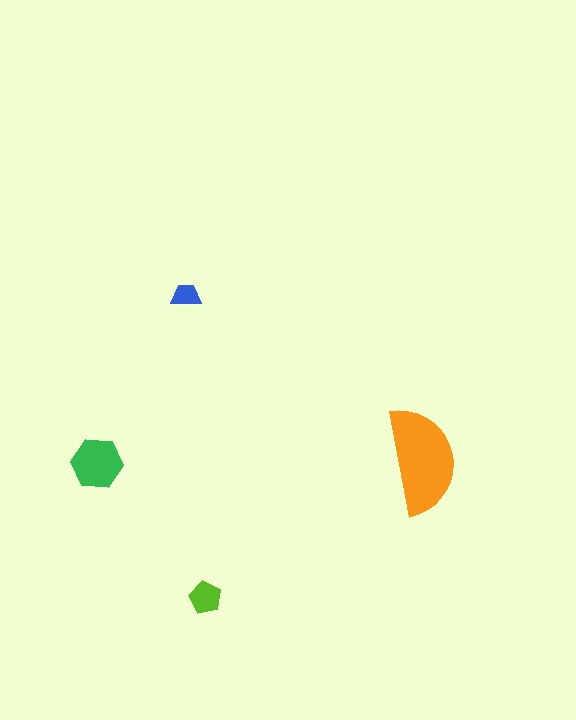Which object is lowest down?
The lime pentagon is bottommost.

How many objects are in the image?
There are 4 objects in the image.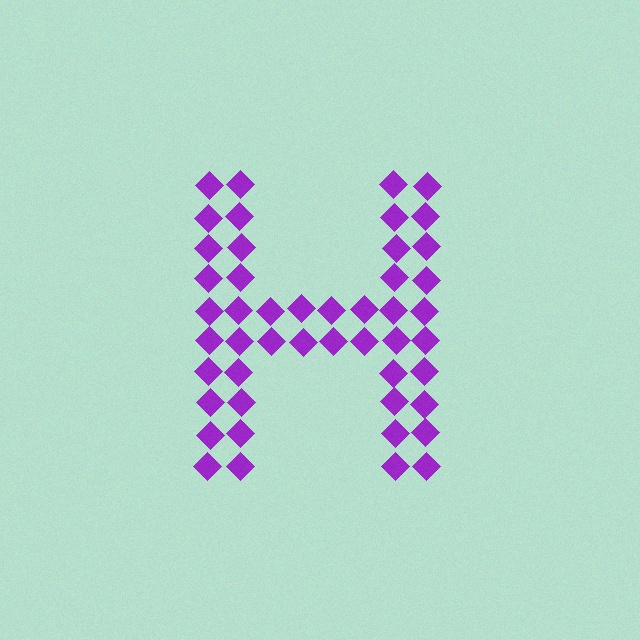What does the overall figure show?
The overall figure shows the letter H.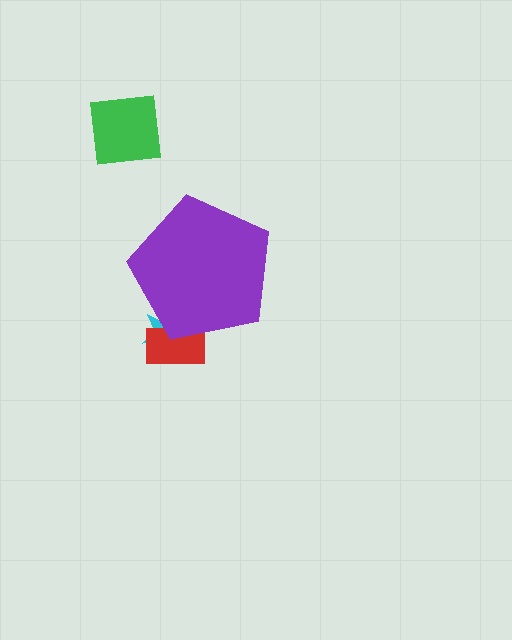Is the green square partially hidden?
No, the green square is fully visible.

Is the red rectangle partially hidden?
Yes, the red rectangle is partially hidden behind the purple pentagon.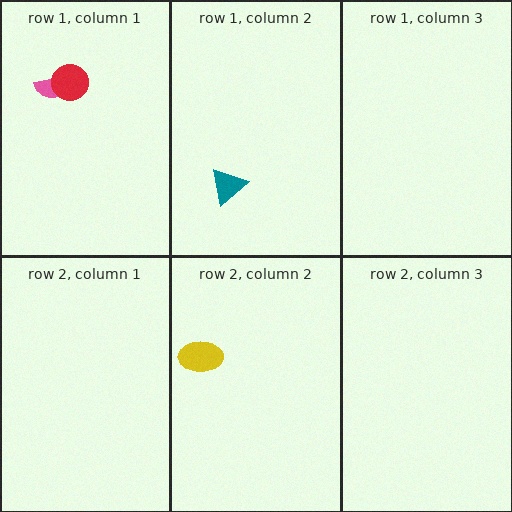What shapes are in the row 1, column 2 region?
The teal triangle.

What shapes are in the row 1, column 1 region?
The pink semicircle, the red circle.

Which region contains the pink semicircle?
The row 1, column 1 region.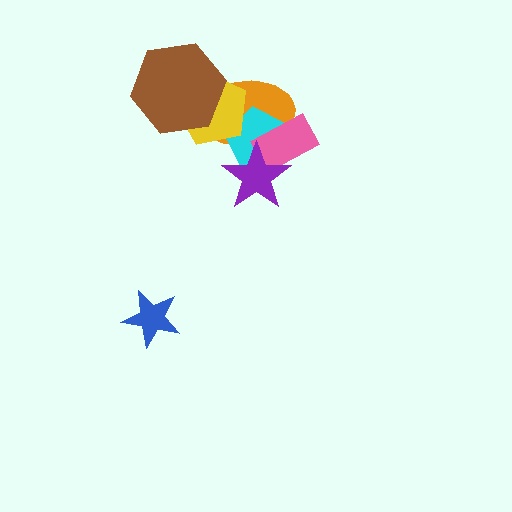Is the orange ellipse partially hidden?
Yes, it is partially covered by another shape.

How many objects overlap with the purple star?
3 objects overlap with the purple star.